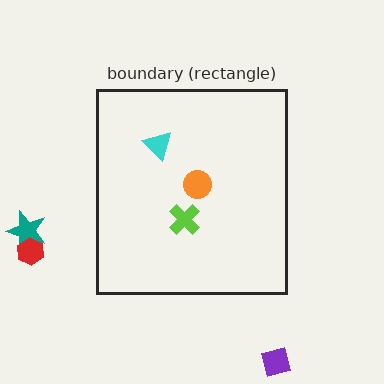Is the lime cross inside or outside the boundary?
Inside.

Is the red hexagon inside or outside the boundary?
Outside.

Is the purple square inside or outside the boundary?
Outside.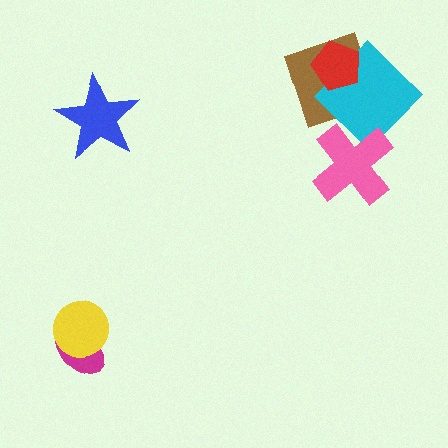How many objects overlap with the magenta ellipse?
1 object overlaps with the magenta ellipse.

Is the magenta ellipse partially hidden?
Yes, it is partially covered by another shape.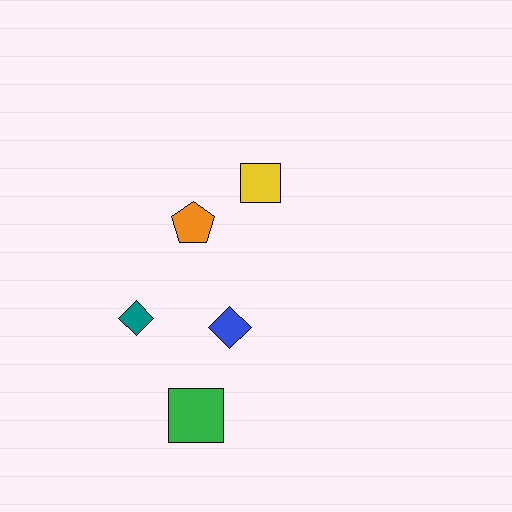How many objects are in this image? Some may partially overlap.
There are 5 objects.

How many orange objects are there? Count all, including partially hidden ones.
There is 1 orange object.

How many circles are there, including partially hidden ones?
There are no circles.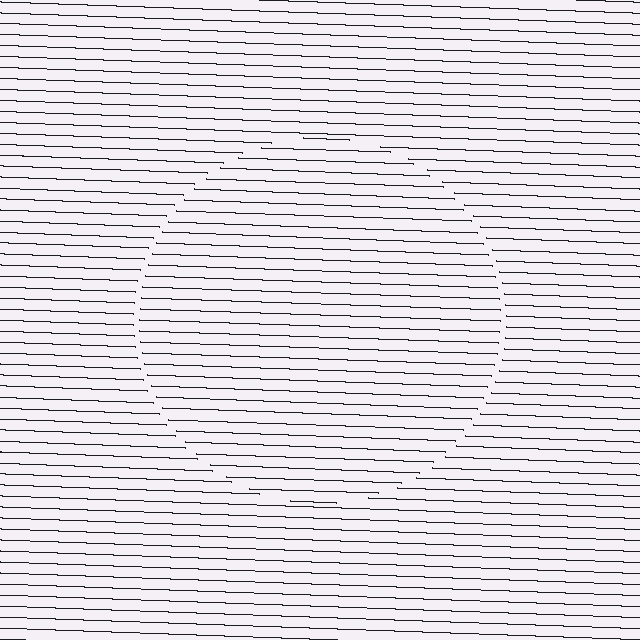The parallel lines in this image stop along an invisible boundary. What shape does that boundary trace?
An illusory circle. The interior of the shape contains the same grating, shifted by half a period — the contour is defined by the phase discontinuity where line-ends from the inner and outer gratings abut.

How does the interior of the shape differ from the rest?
The interior of the shape contains the same grating, shifted by half a period — the contour is defined by the phase discontinuity where line-ends from the inner and outer gratings abut.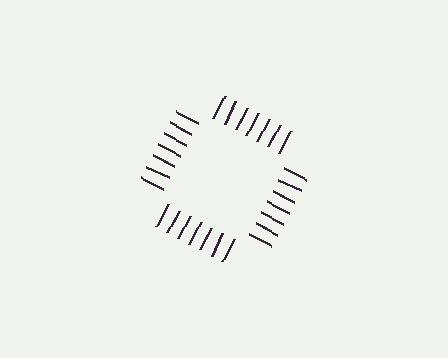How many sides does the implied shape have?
4 sides — the line-ends trace a square.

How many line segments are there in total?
28 — 7 along each of the 4 edges.